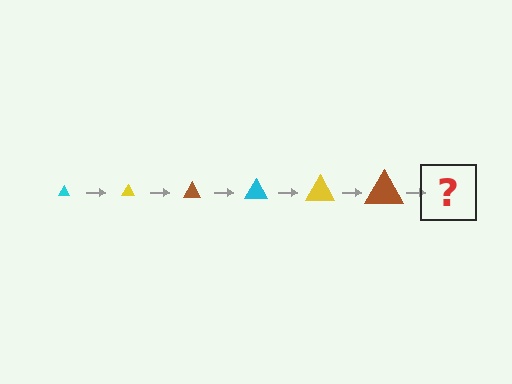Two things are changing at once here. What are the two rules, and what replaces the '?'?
The two rules are that the triangle grows larger each step and the color cycles through cyan, yellow, and brown. The '?' should be a cyan triangle, larger than the previous one.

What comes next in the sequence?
The next element should be a cyan triangle, larger than the previous one.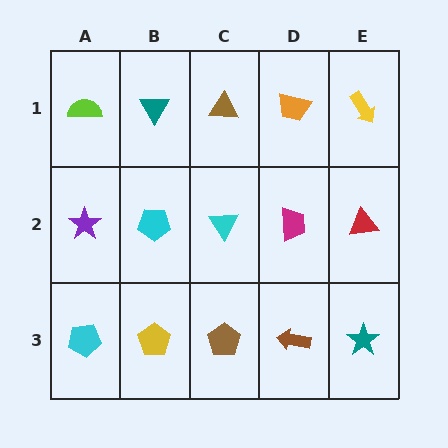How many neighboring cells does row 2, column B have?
4.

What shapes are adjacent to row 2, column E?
A yellow arrow (row 1, column E), a teal star (row 3, column E), a magenta trapezoid (row 2, column D).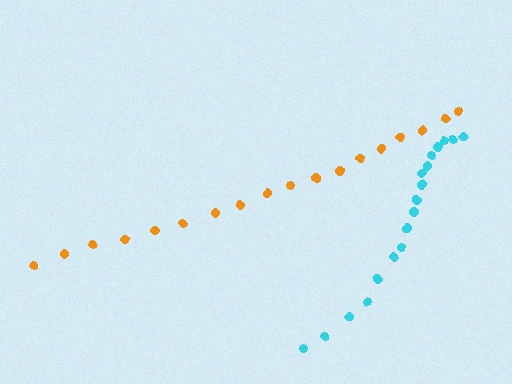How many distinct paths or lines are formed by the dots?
There are 2 distinct paths.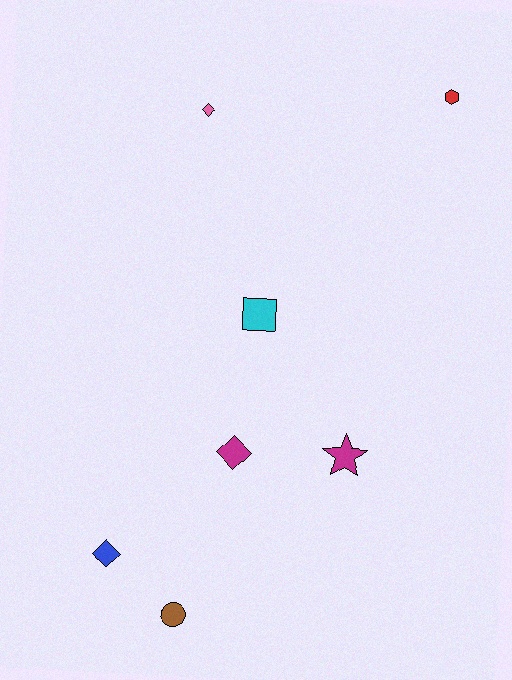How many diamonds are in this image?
There are 3 diamonds.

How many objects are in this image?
There are 7 objects.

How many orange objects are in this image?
There are no orange objects.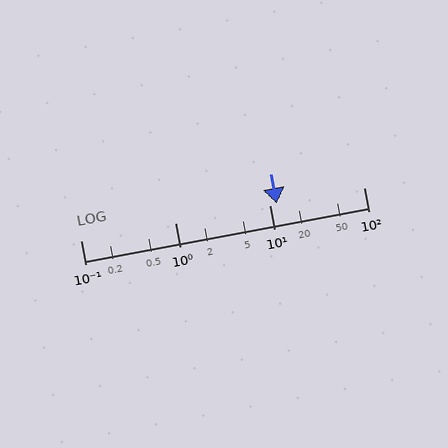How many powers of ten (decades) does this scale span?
The scale spans 3 decades, from 0.1 to 100.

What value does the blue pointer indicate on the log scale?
The pointer indicates approximately 12.